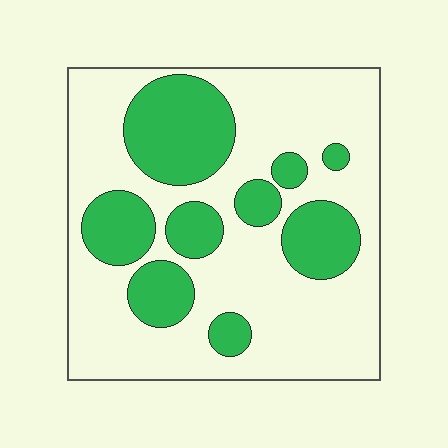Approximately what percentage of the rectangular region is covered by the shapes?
Approximately 30%.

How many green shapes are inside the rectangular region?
9.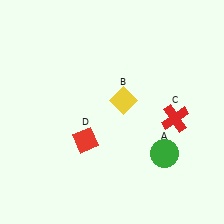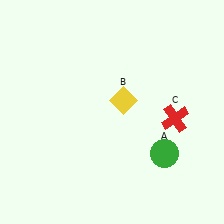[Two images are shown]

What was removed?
The red diamond (D) was removed in Image 2.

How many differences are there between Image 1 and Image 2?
There is 1 difference between the two images.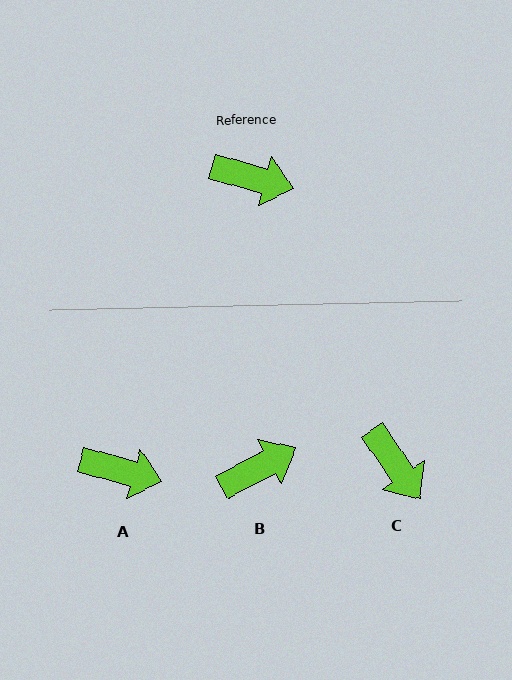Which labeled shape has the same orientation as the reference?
A.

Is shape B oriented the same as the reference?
No, it is off by about 43 degrees.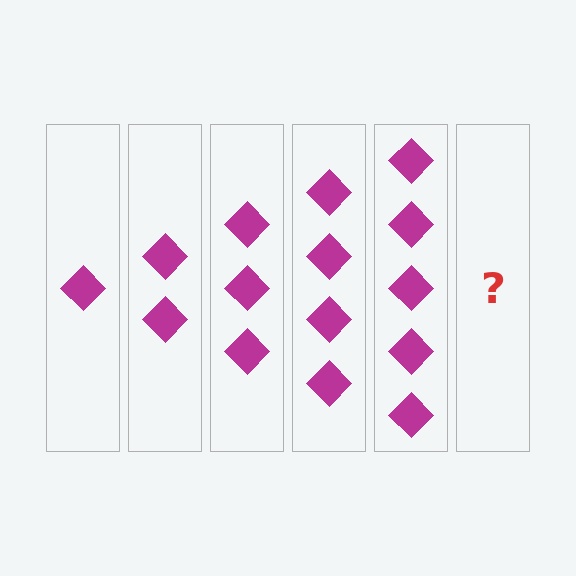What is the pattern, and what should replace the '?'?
The pattern is that each step adds one more diamond. The '?' should be 6 diamonds.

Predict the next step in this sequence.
The next step is 6 diamonds.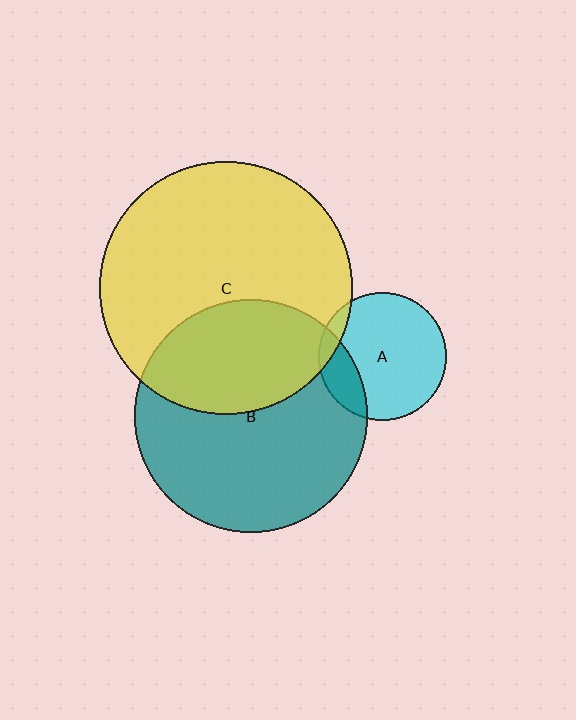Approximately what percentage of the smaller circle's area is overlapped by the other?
Approximately 10%.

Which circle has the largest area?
Circle C (yellow).